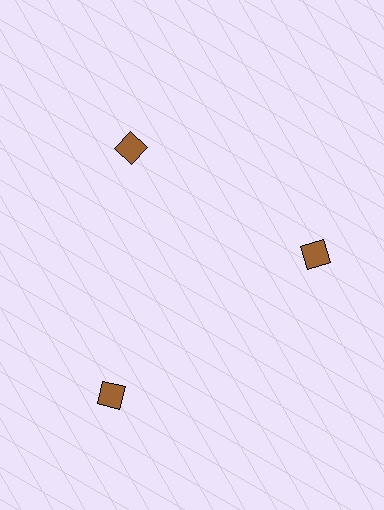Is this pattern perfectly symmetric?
No. The 3 brown diamonds are arranged in a ring, but one element near the 7 o'clock position is pushed outward from the center, breaking the 3-fold rotational symmetry.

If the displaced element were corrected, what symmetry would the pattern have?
It would have 3-fold rotational symmetry — the pattern would map onto itself every 120 degrees.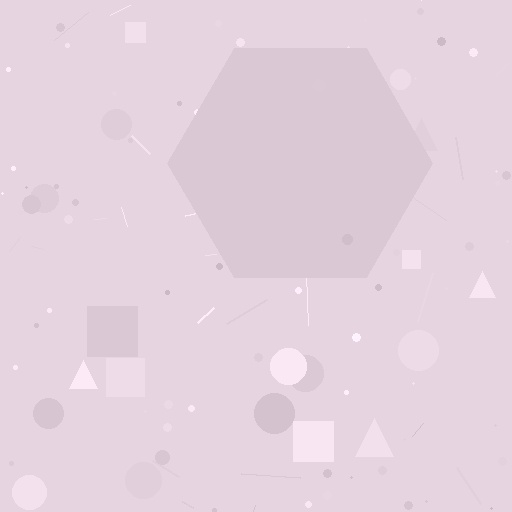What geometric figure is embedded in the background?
A hexagon is embedded in the background.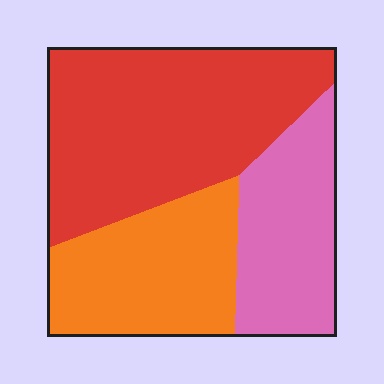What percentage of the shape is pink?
Pink covers 25% of the shape.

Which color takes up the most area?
Red, at roughly 45%.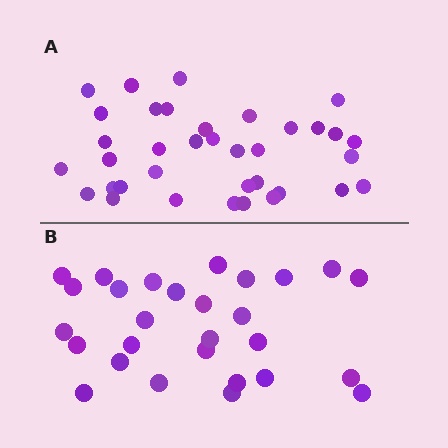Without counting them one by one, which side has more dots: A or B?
Region A (the top region) has more dots.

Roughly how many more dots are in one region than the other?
Region A has roughly 8 or so more dots than region B.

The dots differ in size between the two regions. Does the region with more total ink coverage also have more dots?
No. Region B has more total ink coverage because its dots are larger, but region A actually contains more individual dots. Total area can be misleading — the number of items is what matters here.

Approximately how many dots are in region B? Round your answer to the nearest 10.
About 30 dots. (The exact count is 28, which rounds to 30.)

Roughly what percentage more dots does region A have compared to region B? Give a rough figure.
About 30% more.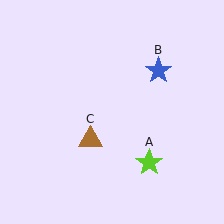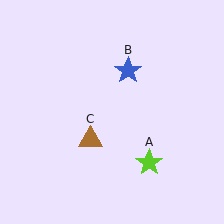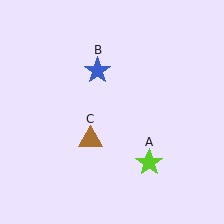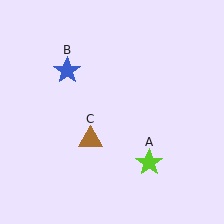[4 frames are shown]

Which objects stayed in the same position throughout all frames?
Lime star (object A) and brown triangle (object C) remained stationary.